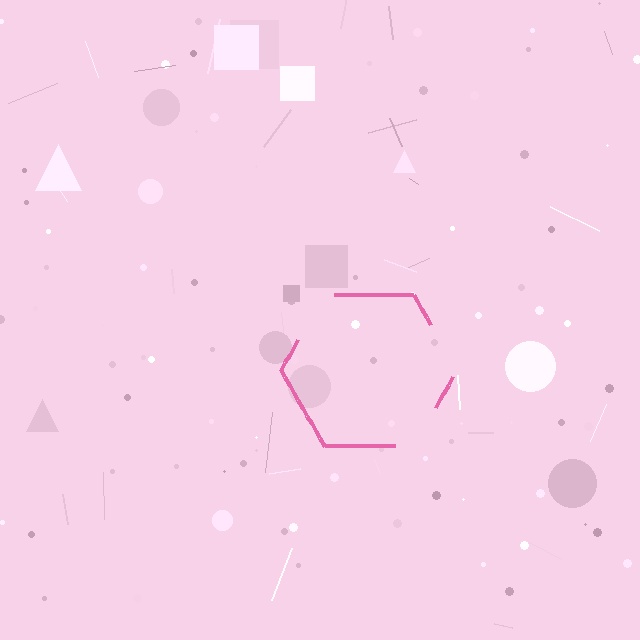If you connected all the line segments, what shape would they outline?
They would outline a hexagon.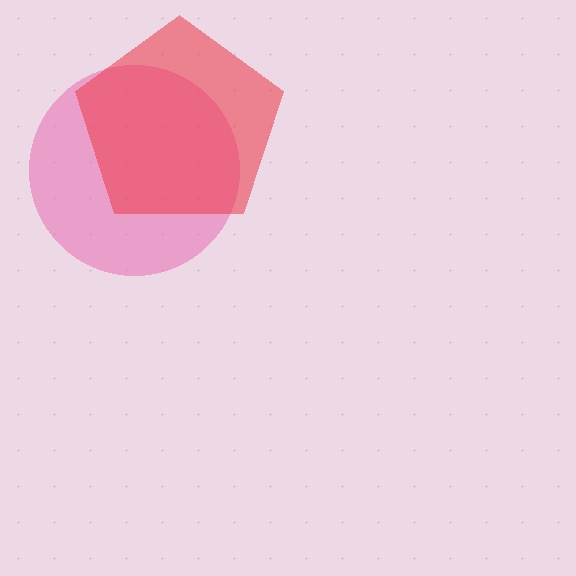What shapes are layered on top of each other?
The layered shapes are: a pink circle, a red pentagon.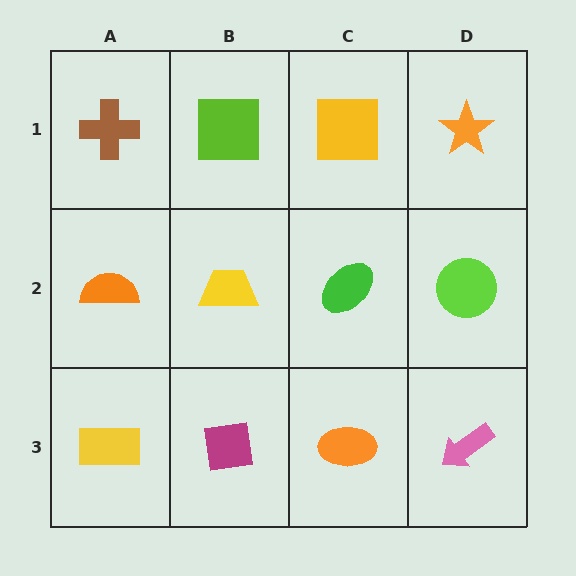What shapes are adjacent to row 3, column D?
A lime circle (row 2, column D), an orange ellipse (row 3, column C).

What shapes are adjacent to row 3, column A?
An orange semicircle (row 2, column A), a magenta square (row 3, column B).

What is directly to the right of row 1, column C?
An orange star.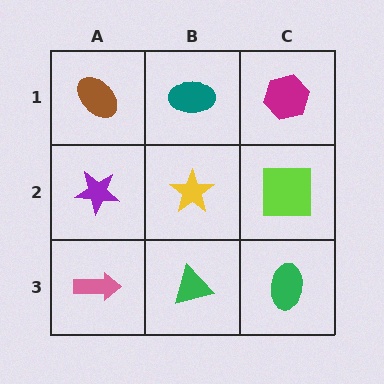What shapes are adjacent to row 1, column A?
A purple star (row 2, column A), a teal ellipse (row 1, column B).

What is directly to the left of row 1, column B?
A brown ellipse.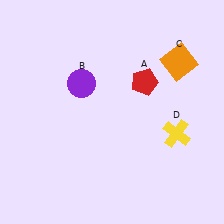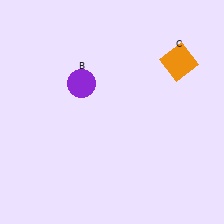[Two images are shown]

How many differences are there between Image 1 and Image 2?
There are 2 differences between the two images.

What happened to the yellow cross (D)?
The yellow cross (D) was removed in Image 2. It was in the bottom-right area of Image 1.